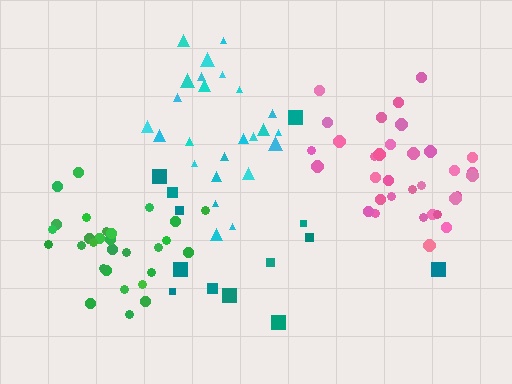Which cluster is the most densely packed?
Green.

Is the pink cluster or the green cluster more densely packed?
Green.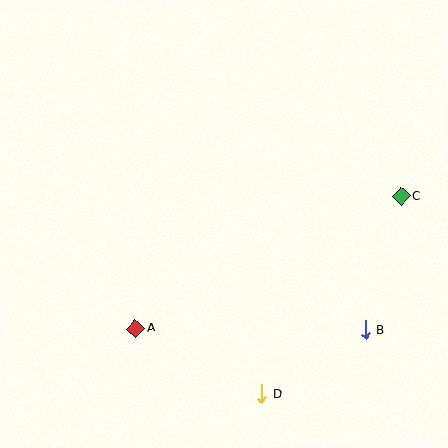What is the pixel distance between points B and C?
The distance between B and C is 139 pixels.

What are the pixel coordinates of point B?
Point B is at (365, 330).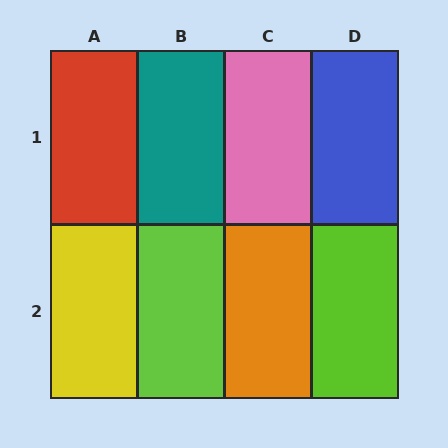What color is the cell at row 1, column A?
Red.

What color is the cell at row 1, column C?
Pink.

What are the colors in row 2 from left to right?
Yellow, lime, orange, lime.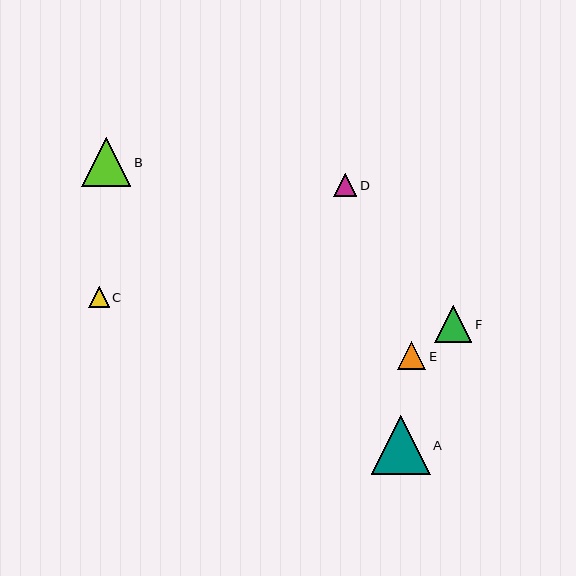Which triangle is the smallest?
Triangle C is the smallest with a size of approximately 21 pixels.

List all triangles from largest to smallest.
From largest to smallest: A, B, F, E, D, C.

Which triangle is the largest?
Triangle A is the largest with a size of approximately 59 pixels.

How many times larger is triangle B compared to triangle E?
Triangle B is approximately 1.8 times the size of triangle E.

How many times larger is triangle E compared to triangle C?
Triangle E is approximately 1.3 times the size of triangle C.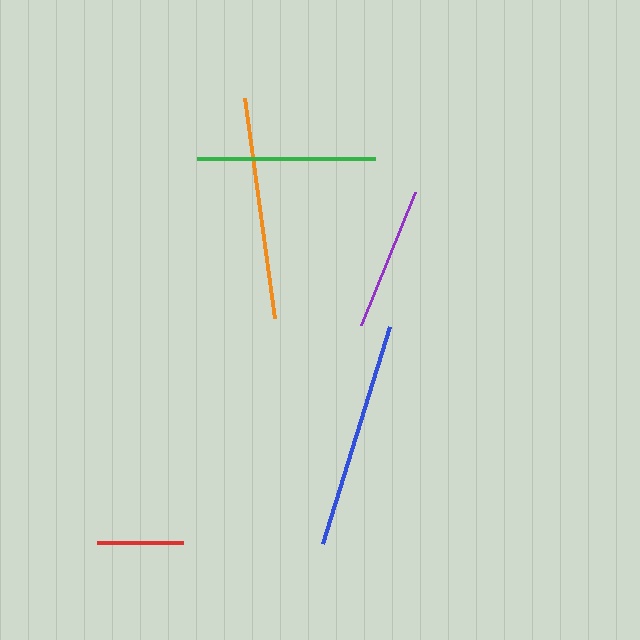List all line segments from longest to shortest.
From longest to shortest: blue, orange, green, purple, red.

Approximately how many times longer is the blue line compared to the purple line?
The blue line is approximately 1.6 times the length of the purple line.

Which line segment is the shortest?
The red line is the shortest at approximately 86 pixels.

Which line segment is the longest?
The blue line is the longest at approximately 227 pixels.